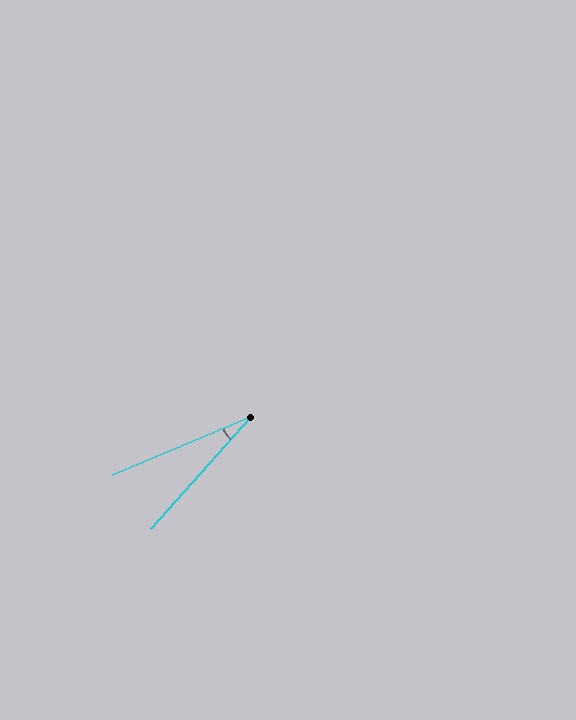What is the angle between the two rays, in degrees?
Approximately 26 degrees.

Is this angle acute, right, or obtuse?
It is acute.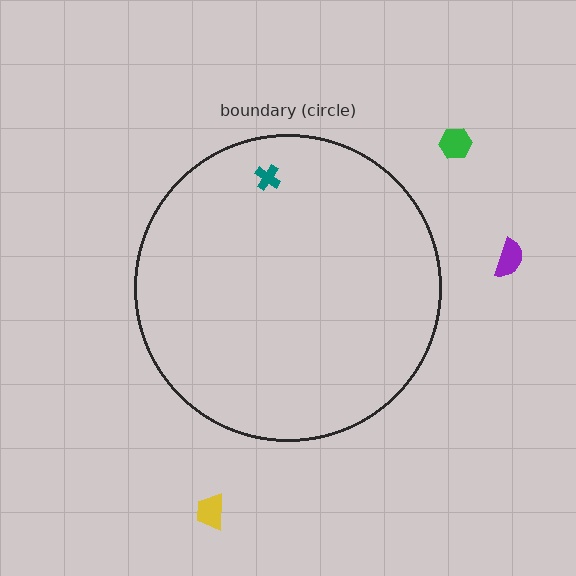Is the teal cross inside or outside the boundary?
Inside.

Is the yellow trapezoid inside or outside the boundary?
Outside.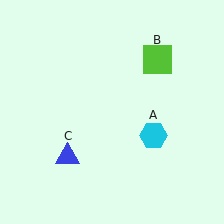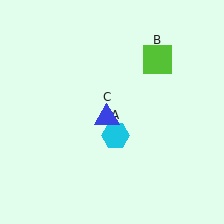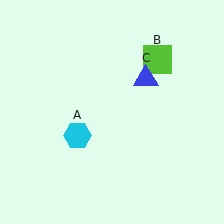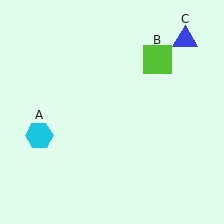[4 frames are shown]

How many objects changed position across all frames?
2 objects changed position: cyan hexagon (object A), blue triangle (object C).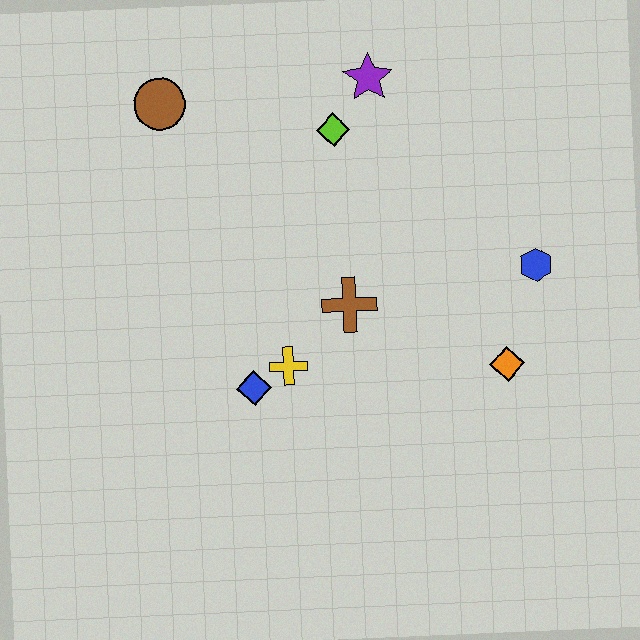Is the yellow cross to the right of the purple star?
No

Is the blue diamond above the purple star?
No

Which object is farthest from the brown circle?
The orange diamond is farthest from the brown circle.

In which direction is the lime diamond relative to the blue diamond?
The lime diamond is above the blue diamond.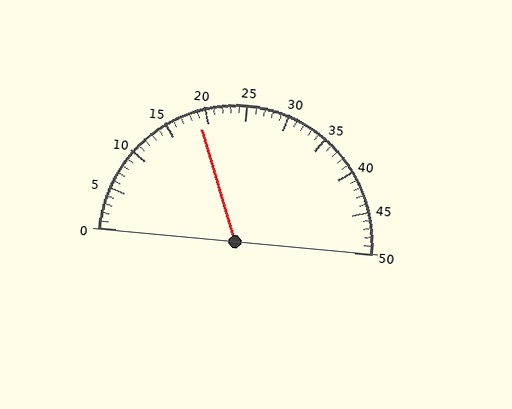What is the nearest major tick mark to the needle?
The nearest major tick mark is 20.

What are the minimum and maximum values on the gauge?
The gauge ranges from 0 to 50.